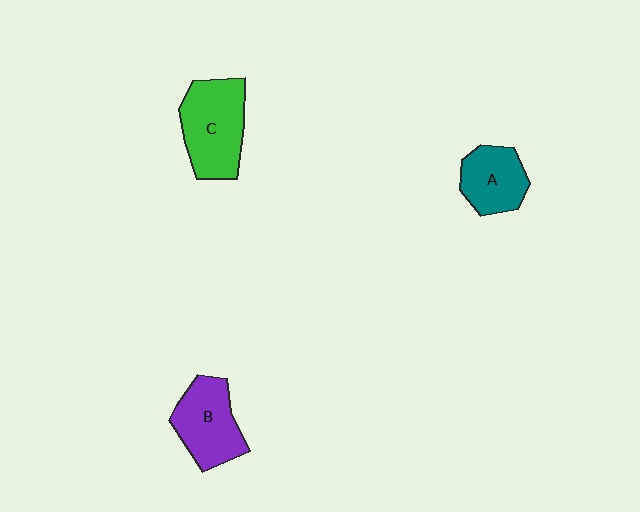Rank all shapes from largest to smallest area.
From largest to smallest: C (green), B (purple), A (teal).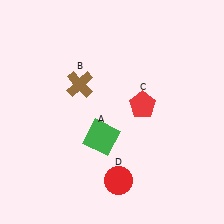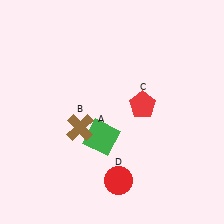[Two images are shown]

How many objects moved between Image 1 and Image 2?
1 object moved between the two images.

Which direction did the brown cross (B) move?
The brown cross (B) moved down.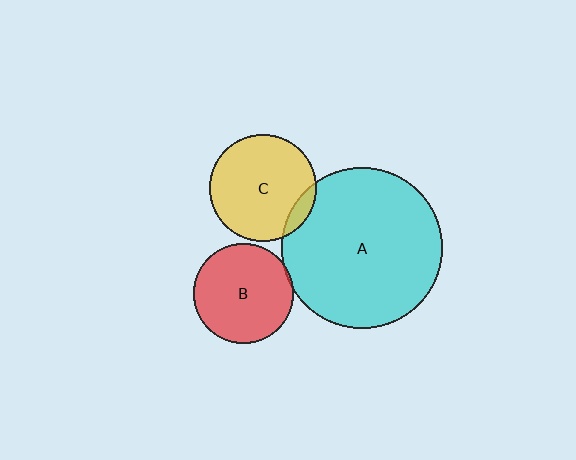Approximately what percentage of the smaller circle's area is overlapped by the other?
Approximately 10%.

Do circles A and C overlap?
Yes.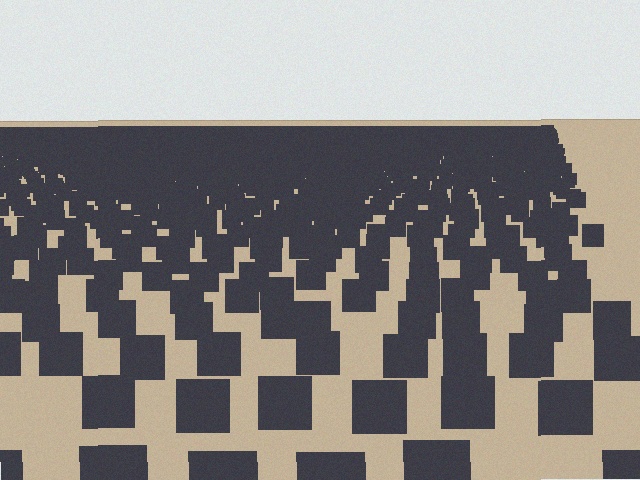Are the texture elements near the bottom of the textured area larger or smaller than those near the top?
Larger. Near the bottom, elements are closer to the viewer and appear at a bigger on-screen size.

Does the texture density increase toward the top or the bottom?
Density increases toward the top.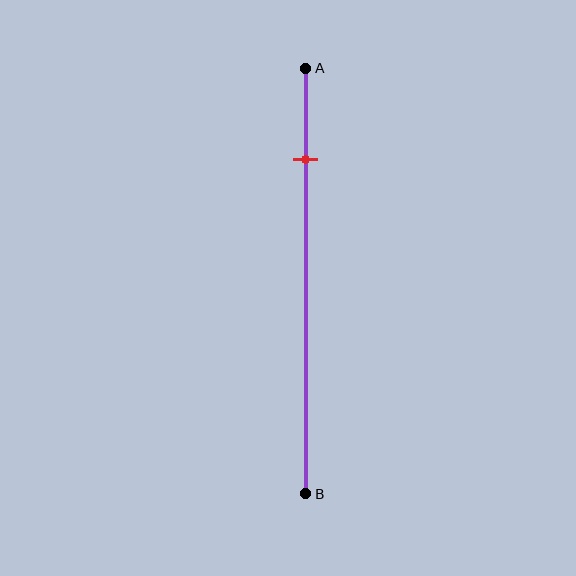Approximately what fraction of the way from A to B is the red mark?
The red mark is approximately 20% of the way from A to B.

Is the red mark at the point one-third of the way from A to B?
No, the mark is at about 20% from A, not at the 33% one-third point.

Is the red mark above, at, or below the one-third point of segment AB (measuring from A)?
The red mark is above the one-third point of segment AB.